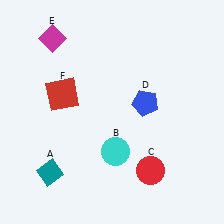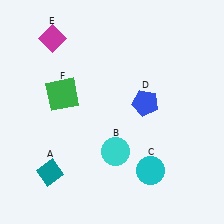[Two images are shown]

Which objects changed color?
C changed from red to cyan. F changed from red to green.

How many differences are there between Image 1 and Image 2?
There are 2 differences between the two images.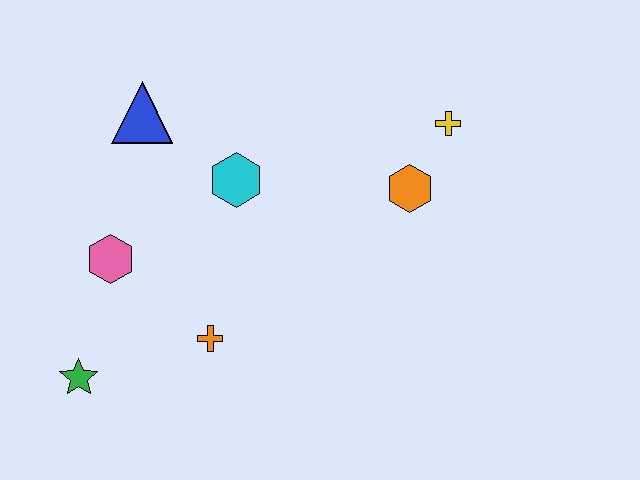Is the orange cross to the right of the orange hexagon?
No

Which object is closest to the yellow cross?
The orange hexagon is closest to the yellow cross.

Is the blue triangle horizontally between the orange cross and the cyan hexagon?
No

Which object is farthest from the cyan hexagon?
The green star is farthest from the cyan hexagon.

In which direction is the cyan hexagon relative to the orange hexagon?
The cyan hexagon is to the left of the orange hexagon.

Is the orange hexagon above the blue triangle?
No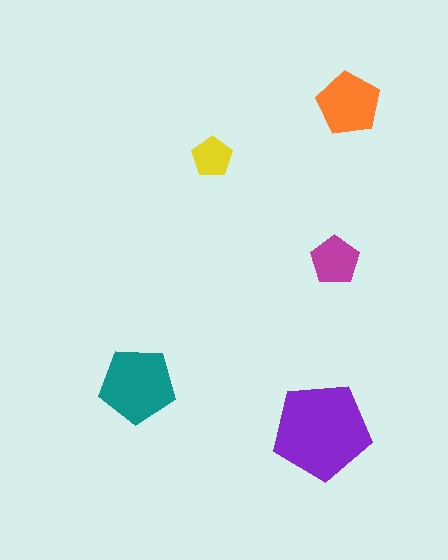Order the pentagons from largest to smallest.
the purple one, the teal one, the orange one, the magenta one, the yellow one.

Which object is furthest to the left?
The teal pentagon is leftmost.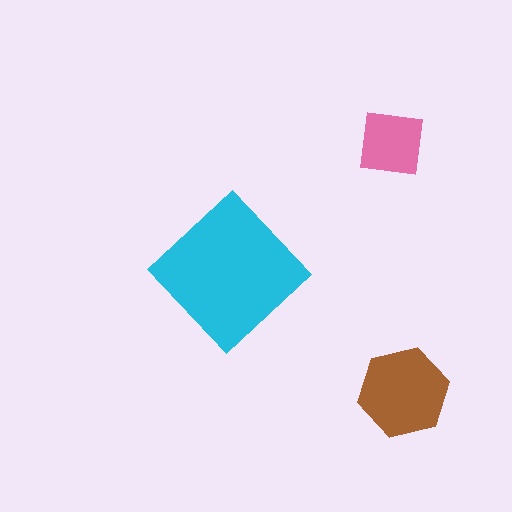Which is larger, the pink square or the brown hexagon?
The brown hexagon.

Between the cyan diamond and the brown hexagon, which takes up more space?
The cyan diamond.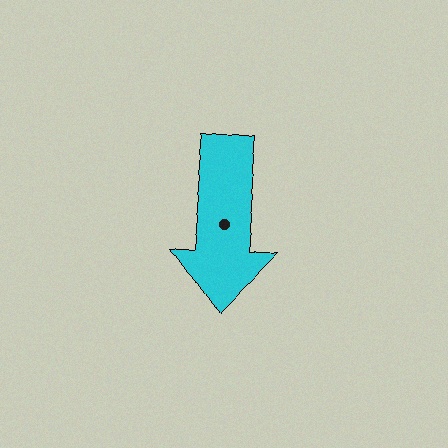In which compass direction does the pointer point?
South.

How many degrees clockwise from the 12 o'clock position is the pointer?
Approximately 185 degrees.